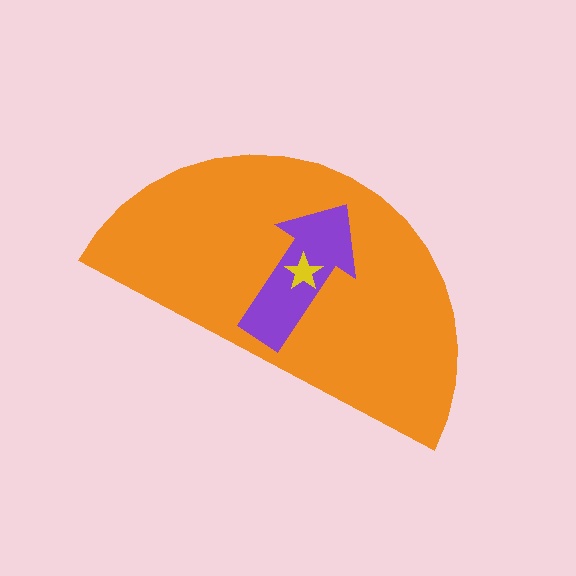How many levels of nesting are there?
3.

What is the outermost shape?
The orange semicircle.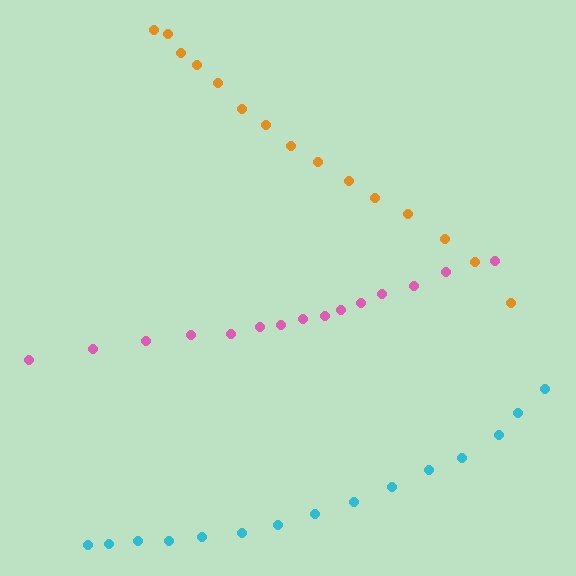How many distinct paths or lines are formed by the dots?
There are 3 distinct paths.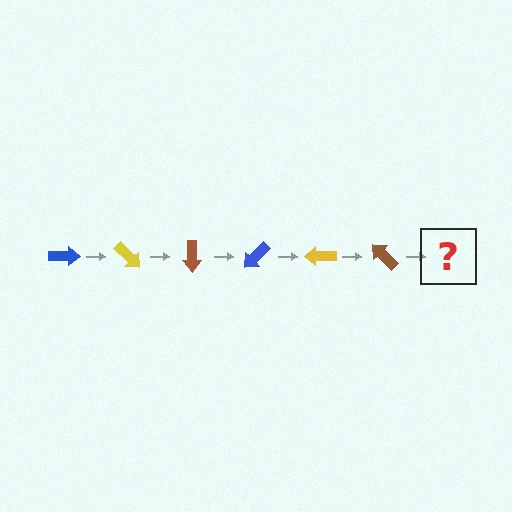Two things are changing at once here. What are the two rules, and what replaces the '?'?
The two rules are that it rotates 45 degrees each step and the color cycles through blue, yellow, and brown. The '?' should be a blue arrow, rotated 270 degrees from the start.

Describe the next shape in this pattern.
It should be a blue arrow, rotated 270 degrees from the start.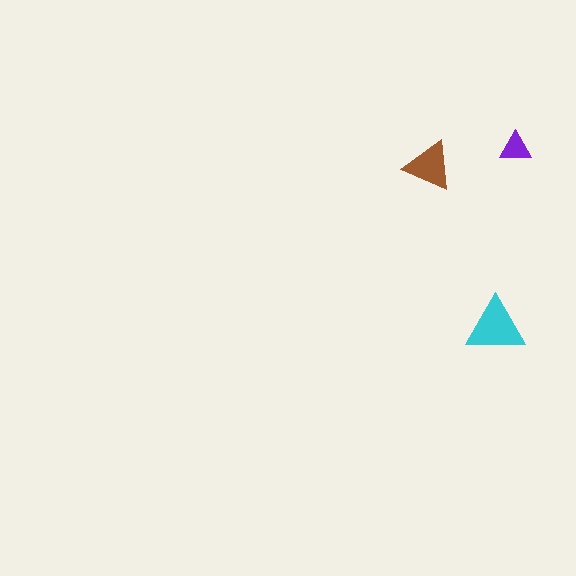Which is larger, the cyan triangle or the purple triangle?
The cyan one.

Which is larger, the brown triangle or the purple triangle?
The brown one.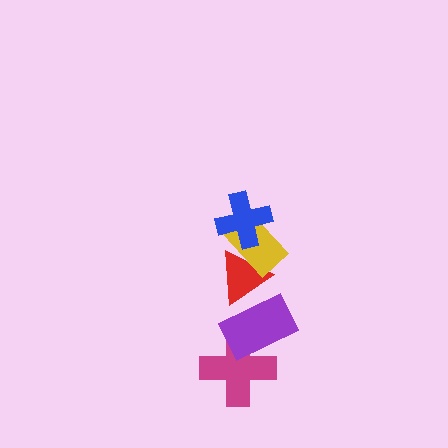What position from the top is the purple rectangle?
The purple rectangle is 4th from the top.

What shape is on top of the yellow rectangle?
The blue cross is on top of the yellow rectangle.